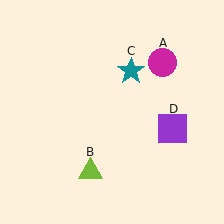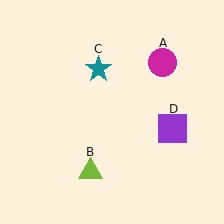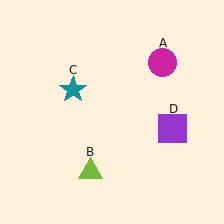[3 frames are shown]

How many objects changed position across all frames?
1 object changed position: teal star (object C).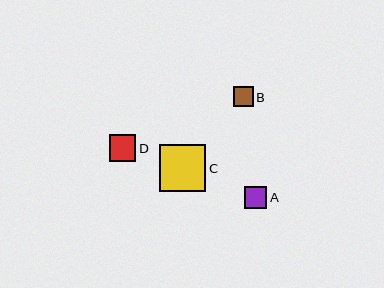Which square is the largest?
Square C is the largest with a size of approximately 47 pixels.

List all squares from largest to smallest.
From largest to smallest: C, D, A, B.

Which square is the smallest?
Square B is the smallest with a size of approximately 20 pixels.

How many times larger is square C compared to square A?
Square C is approximately 2.1 times the size of square A.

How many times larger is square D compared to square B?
Square D is approximately 1.3 times the size of square B.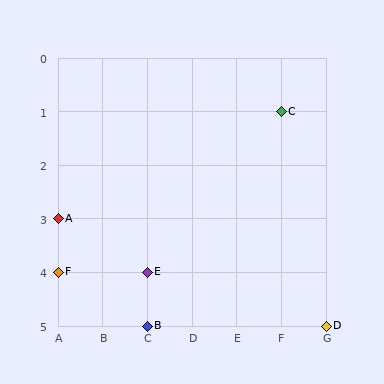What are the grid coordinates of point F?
Point F is at grid coordinates (A, 4).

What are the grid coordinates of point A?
Point A is at grid coordinates (A, 3).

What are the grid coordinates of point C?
Point C is at grid coordinates (F, 1).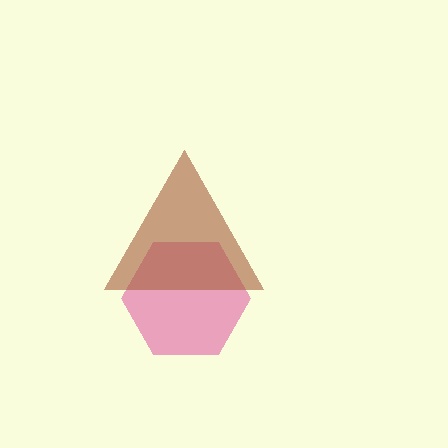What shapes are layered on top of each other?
The layered shapes are: a pink hexagon, a brown triangle.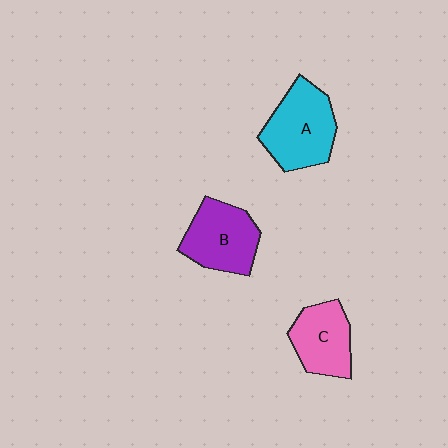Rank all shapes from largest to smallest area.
From largest to smallest: A (cyan), B (purple), C (pink).